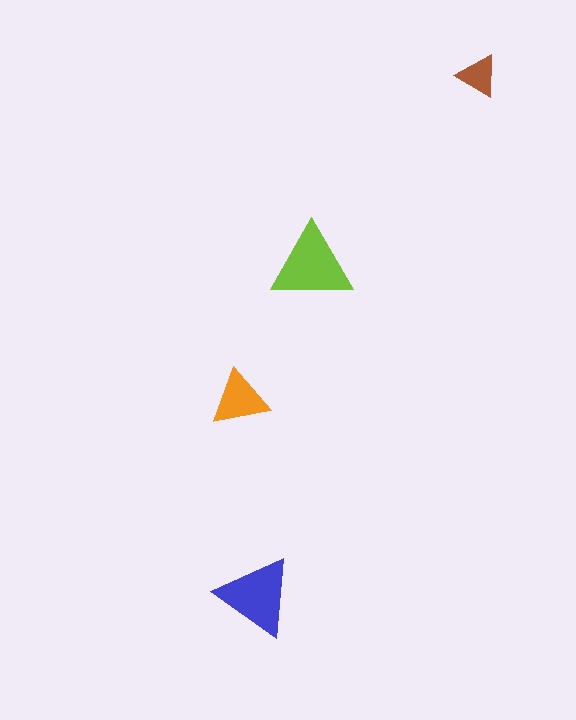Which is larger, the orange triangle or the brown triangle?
The orange one.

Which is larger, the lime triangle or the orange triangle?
The lime one.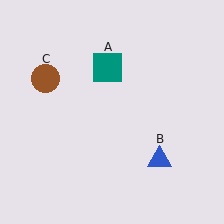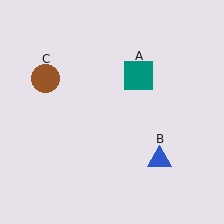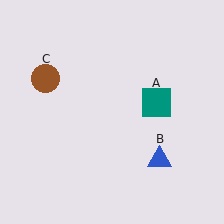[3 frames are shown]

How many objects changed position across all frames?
1 object changed position: teal square (object A).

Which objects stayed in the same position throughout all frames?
Blue triangle (object B) and brown circle (object C) remained stationary.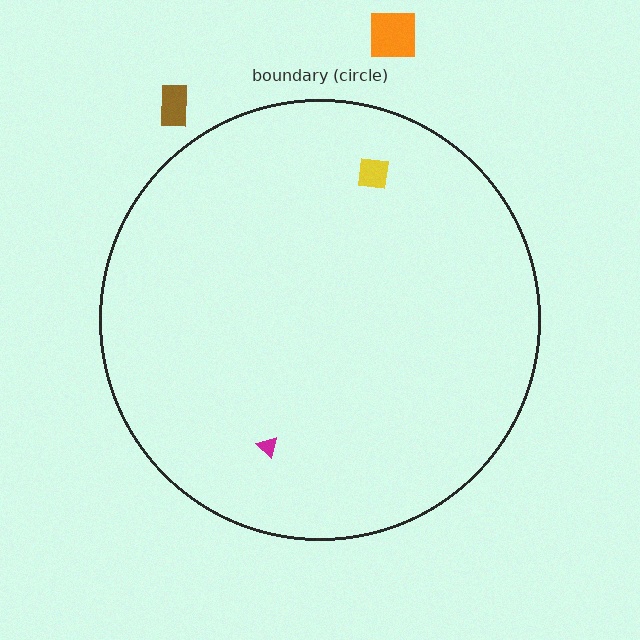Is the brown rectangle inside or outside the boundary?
Outside.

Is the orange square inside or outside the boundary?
Outside.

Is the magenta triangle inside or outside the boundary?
Inside.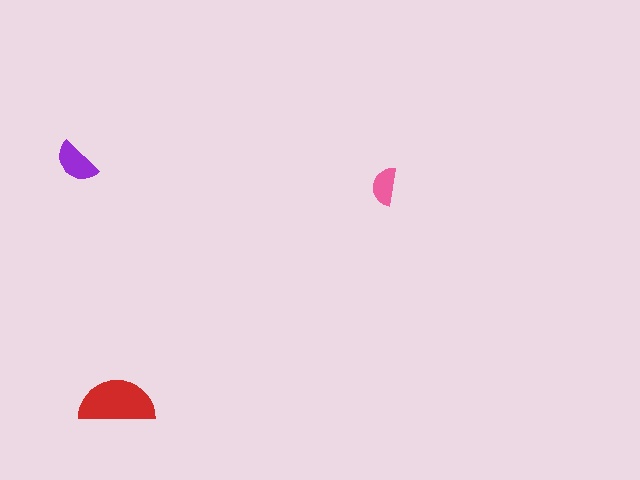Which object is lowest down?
The red semicircle is bottommost.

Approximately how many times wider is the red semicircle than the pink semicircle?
About 2 times wider.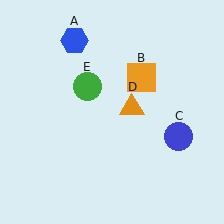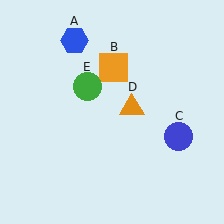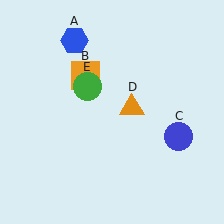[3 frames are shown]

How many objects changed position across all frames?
1 object changed position: orange square (object B).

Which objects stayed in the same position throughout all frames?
Blue hexagon (object A) and blue circle (object C) and orange triangle (object D) and green circle (object E) remained stationary.